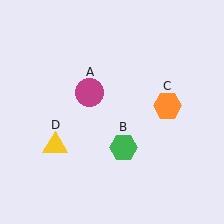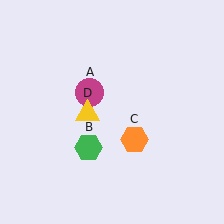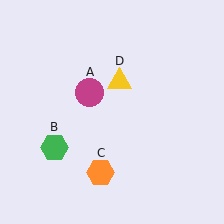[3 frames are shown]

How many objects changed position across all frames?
3 objects changed position: green hexagon (object B), orange hexagon (object C), yellow triangle (object D).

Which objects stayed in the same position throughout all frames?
Magenta circle (object A) remained stationary.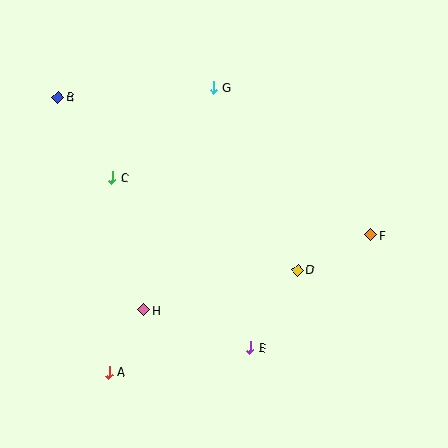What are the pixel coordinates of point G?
Point G is at (213, 87).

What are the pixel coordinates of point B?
Point B is at (58, 97).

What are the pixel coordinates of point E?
Point E is at (250, 348).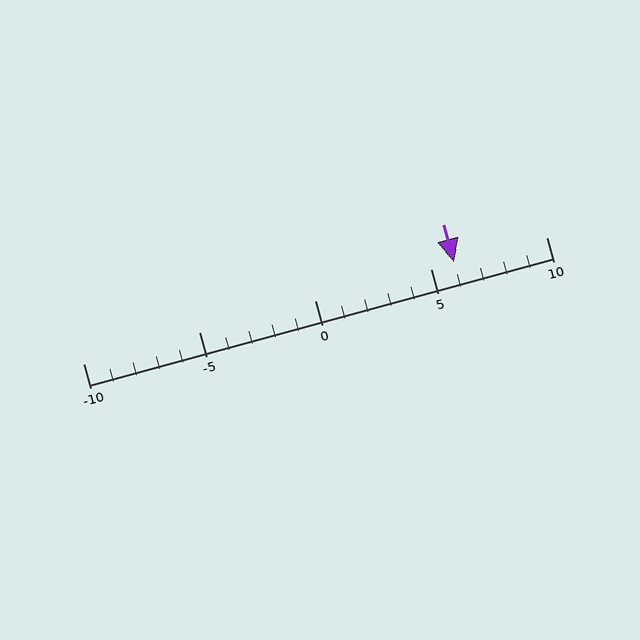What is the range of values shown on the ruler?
The ruler shows values from -10 to 10.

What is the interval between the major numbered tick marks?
The major tick marks are spaced 5 units apart.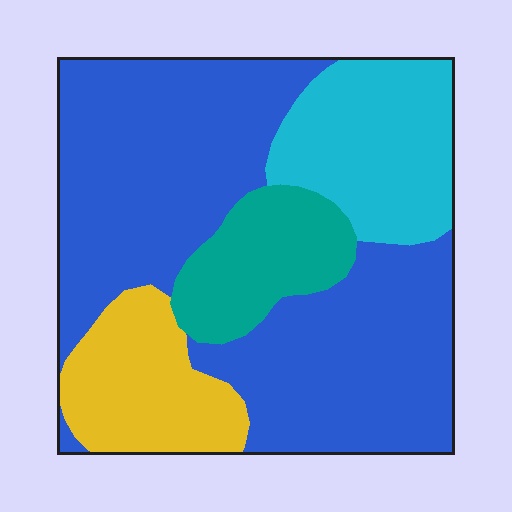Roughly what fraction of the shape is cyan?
Cyan takes up about one sixth (1/6) of the shape.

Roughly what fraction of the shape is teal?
Teal takes up about one eighth (1/8) of the shape.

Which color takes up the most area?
Blue, at roughly 55%.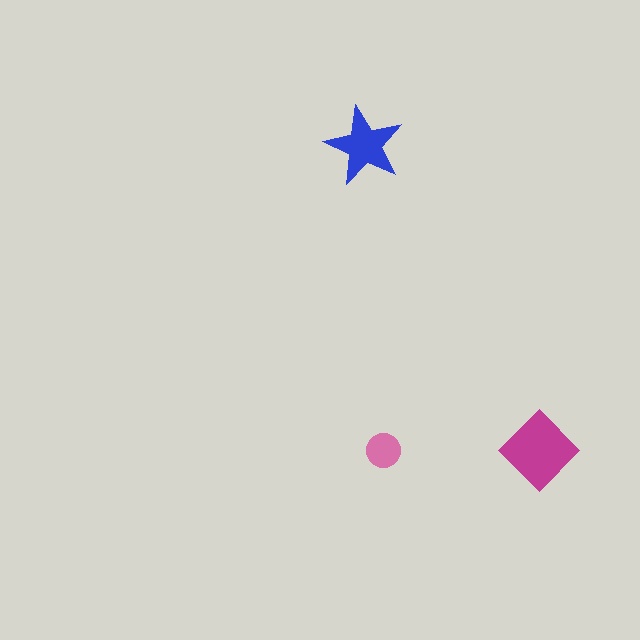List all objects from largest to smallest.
The magenta diamond, the blue star, the pink circle.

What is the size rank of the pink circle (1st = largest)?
3rd.